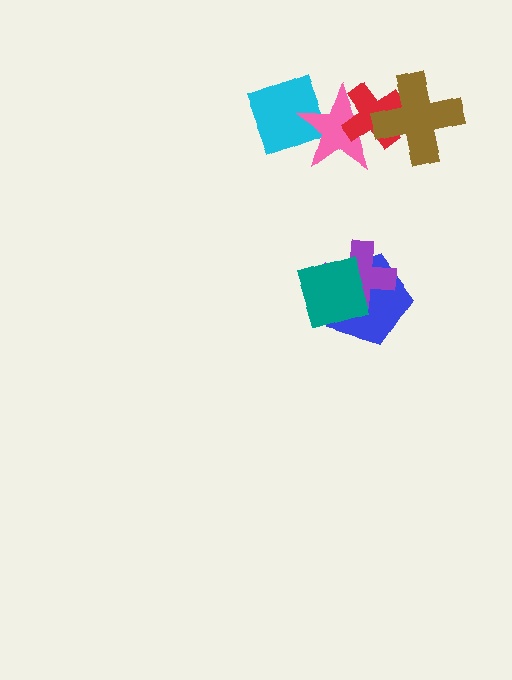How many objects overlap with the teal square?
2 objects overlap with the teal square.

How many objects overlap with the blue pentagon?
2 objects overlap with the blue pentagon.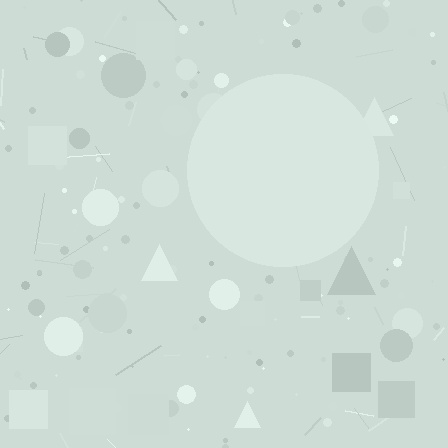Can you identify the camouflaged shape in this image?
The camouflaged shape is a circle.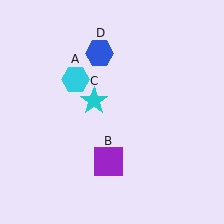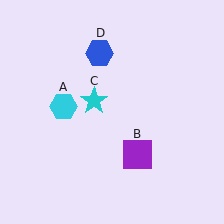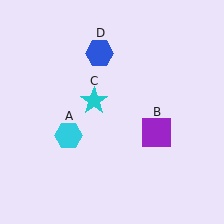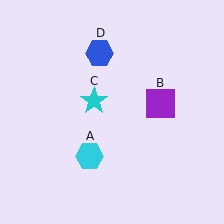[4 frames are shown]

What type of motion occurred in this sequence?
The cyan hexagon (object A), purple square (object B) rotated counterclockwise around the center of the scene.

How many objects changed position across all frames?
2 objects changed position: cyan hexagon (object A), purple square (object B).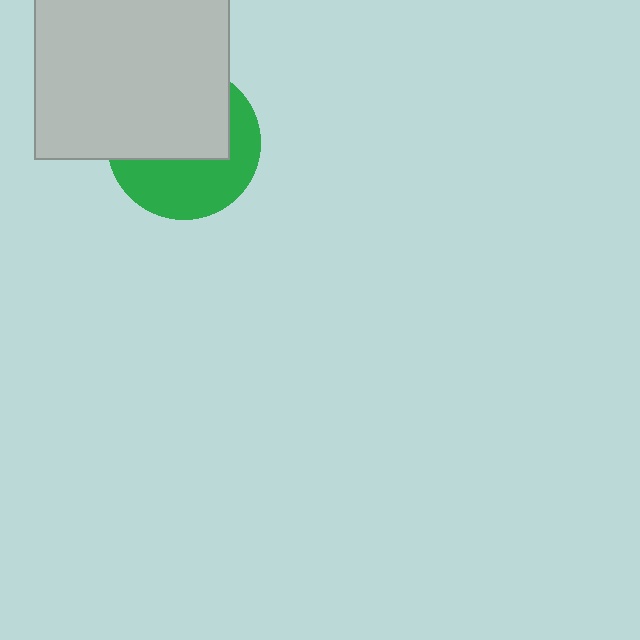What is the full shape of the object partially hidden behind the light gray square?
The partially hidden object is a green circle.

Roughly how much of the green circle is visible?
About half of it is visible (roughly 46%).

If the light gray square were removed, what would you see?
You would see the complete green circle.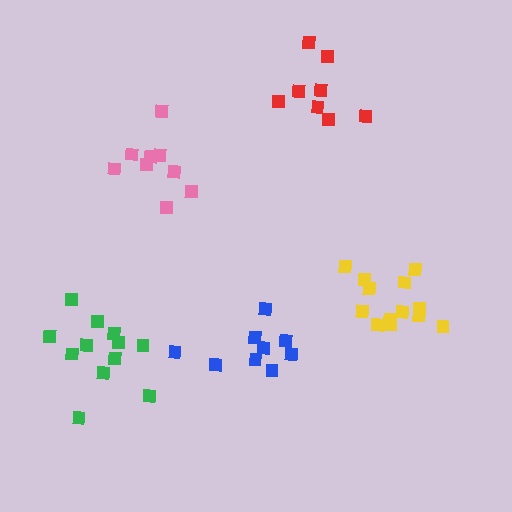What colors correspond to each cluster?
The clusters are colored: blue, green, pink, yellow, red.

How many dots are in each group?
Group 1: 9 dots, Group 2: 12 dots, Group 3: 9 dots, Group 4: 13 dots, Group 5: 8 dots (51 total).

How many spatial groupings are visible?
There are 5 spatial groupings.